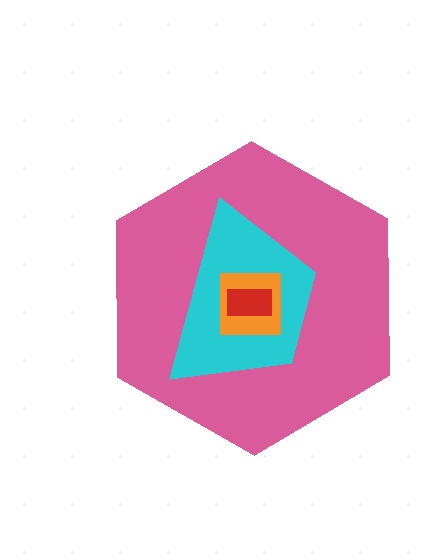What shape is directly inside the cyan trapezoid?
The orange square.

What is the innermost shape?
The red rectangle.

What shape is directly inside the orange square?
The red rectangle.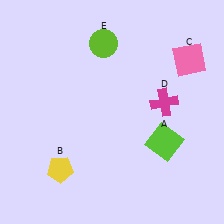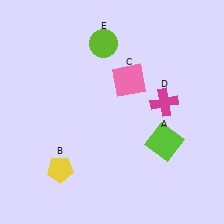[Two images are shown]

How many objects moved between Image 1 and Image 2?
1 object moved between the two images.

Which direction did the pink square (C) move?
The pink square (C) moved left.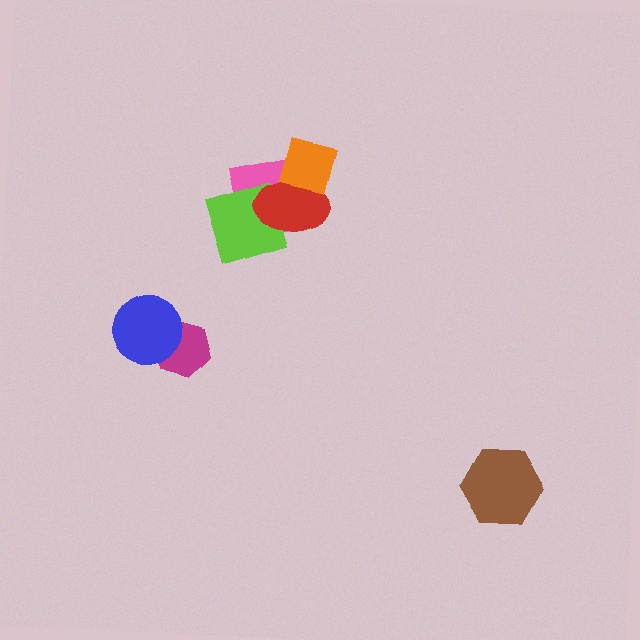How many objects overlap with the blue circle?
1 object overlaps with the blue circle.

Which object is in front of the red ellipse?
The orange square is in front of the red ellipse.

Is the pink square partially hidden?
Yes, it is partially covered by another shape.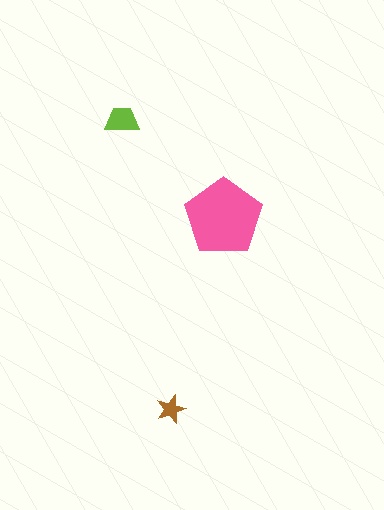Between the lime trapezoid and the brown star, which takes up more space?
The lime trapezoid.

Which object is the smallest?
The brown star.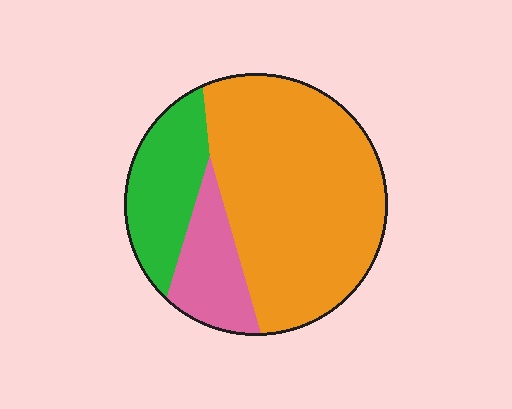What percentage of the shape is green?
Green covers around 20% of the shape.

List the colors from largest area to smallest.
From largest to smallest: orange, green, pink.